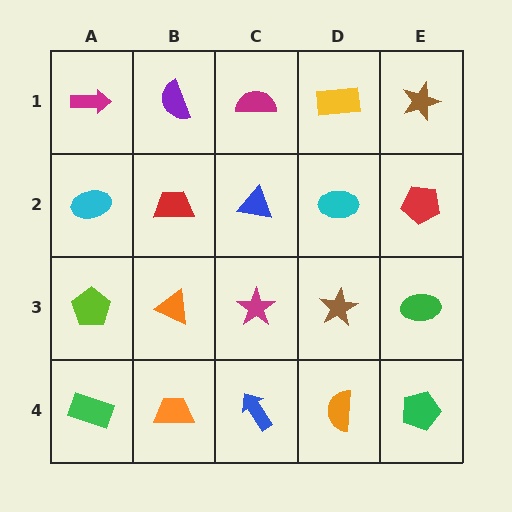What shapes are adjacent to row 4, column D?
A brown star (row 3, column D), a blue arrow (row 4, column C), a green pentagon (row 4, column E).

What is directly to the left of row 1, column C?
A purple semicircle.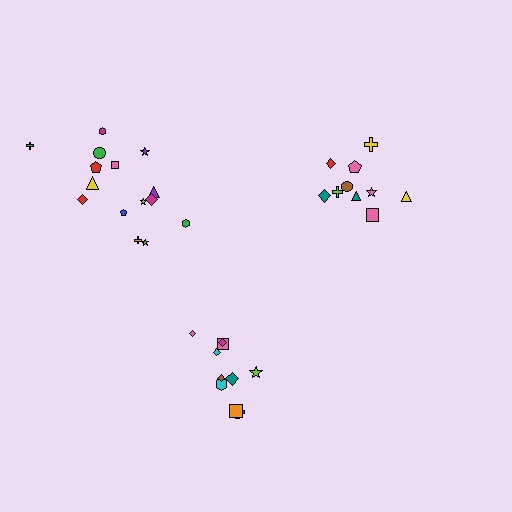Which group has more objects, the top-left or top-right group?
The top-left group.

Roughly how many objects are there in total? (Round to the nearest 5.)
Roughly 35 objects in total.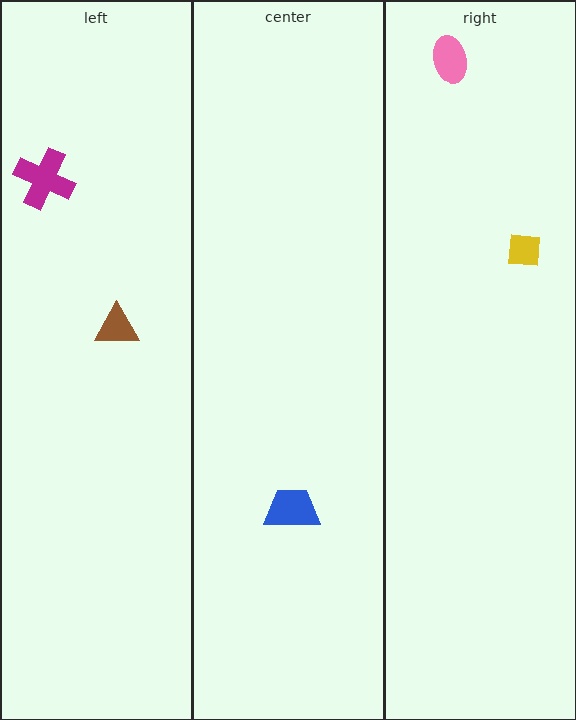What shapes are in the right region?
The yellow square, the pink ellipse.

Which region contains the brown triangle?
The left region.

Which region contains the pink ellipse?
The right region.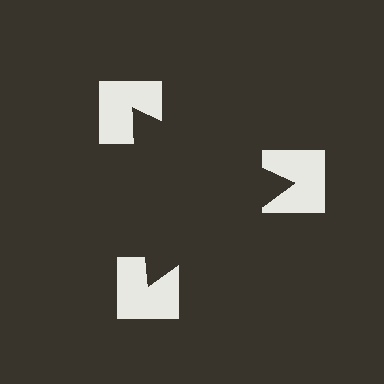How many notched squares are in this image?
There are 3 — one at each vertex of the illusory triangle.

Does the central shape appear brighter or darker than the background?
It typically appears slightly darker than the background, even though no actual brightness change is drawn.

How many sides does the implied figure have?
3 sides.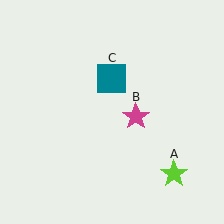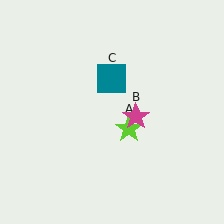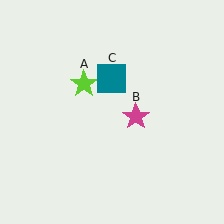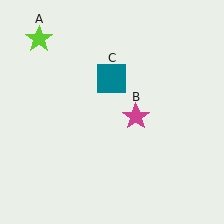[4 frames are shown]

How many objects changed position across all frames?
1 object changed position: lime star (object A).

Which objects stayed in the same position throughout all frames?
Magenta star (object B) and teal square (object C) remained stationary.